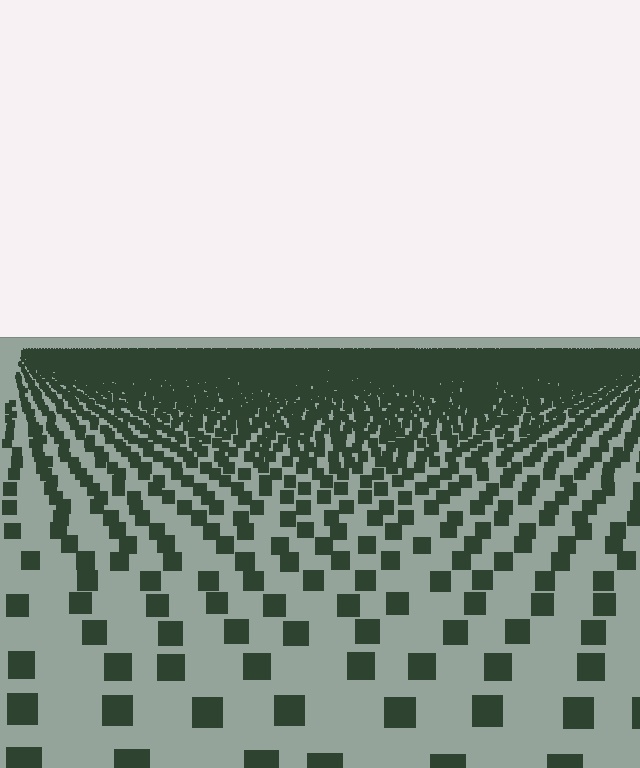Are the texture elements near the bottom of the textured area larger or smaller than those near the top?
Larger. Near the bottom, elements are closer to the viewer and appear at a bigger on-screen size.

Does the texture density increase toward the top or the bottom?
Density increases toward the top.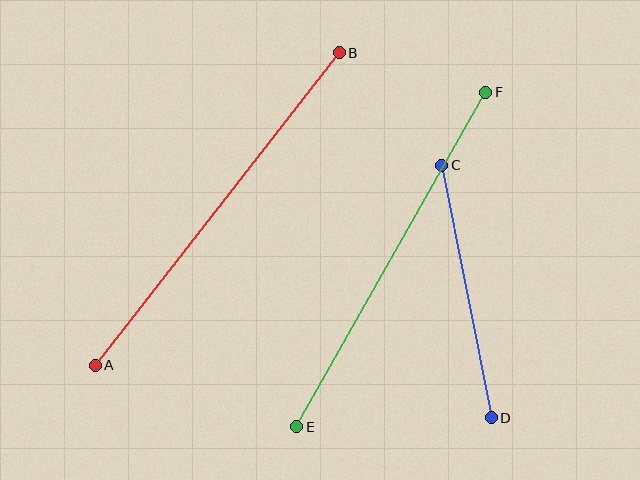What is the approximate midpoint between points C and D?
The midpoint is at approximately (467, 291) pixels.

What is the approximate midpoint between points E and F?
The midpoint is at approximately (391, 260) pixels.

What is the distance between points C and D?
The distance is approximately 257 pixels.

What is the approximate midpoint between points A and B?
The midpoint is at approximately (217, 209) pixels.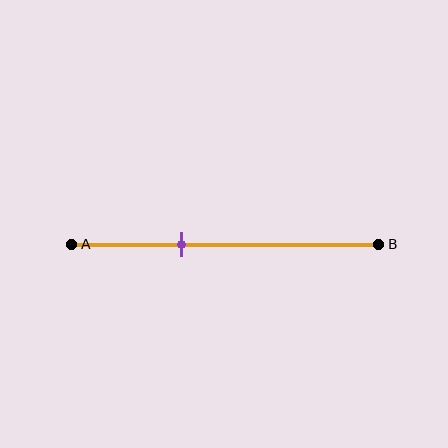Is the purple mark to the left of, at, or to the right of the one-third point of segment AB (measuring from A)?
The purple mark is approximately at the one-third point of segment AB.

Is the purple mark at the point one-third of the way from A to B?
Yes, the mark is approximately at the one-third point.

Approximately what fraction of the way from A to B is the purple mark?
The purple mark is approximately 35% of the way from A to B.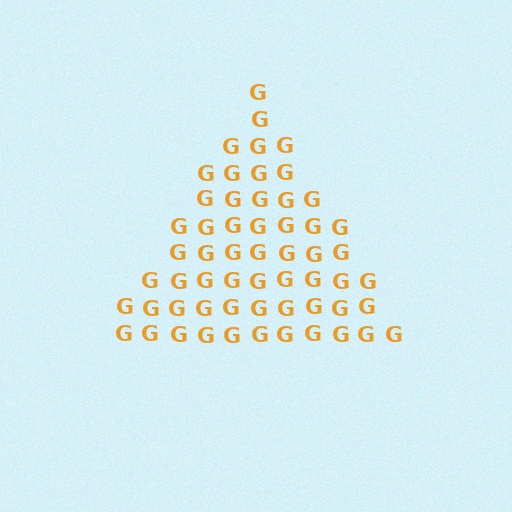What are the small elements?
The small elements are letter G's.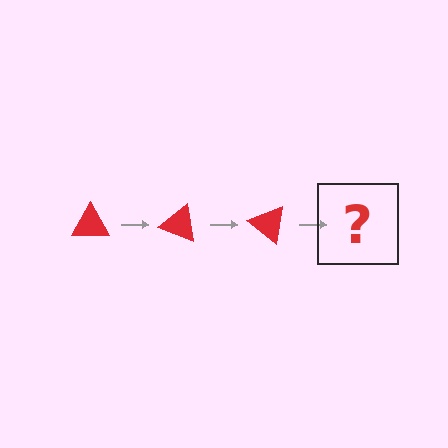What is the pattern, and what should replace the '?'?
The pattern is that the triangle rotates 20 degrees each step. The '?' should be a red triangle rotated 60 degrees.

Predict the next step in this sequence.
The next step is a red triangle rotated 60 degrees.